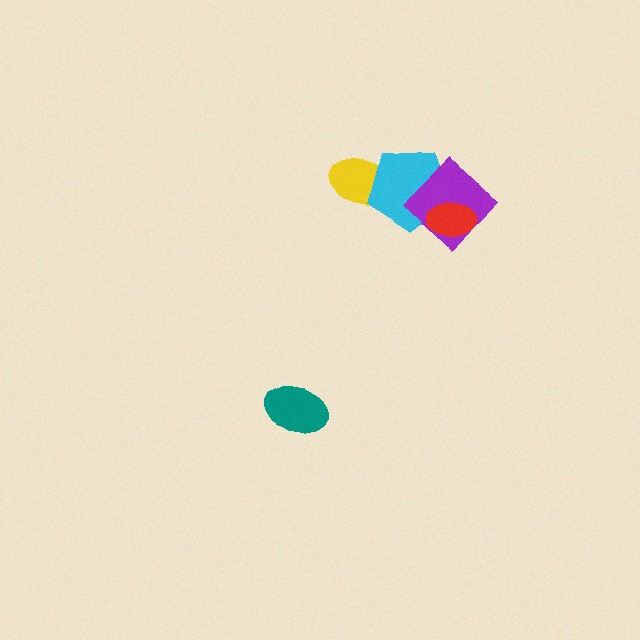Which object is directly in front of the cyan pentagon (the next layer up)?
The purple diamond is directly in front of the cyan pentagon.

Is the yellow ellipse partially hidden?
Yes, it is partially covered by another shape.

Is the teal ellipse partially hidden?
No, no other shape covers it.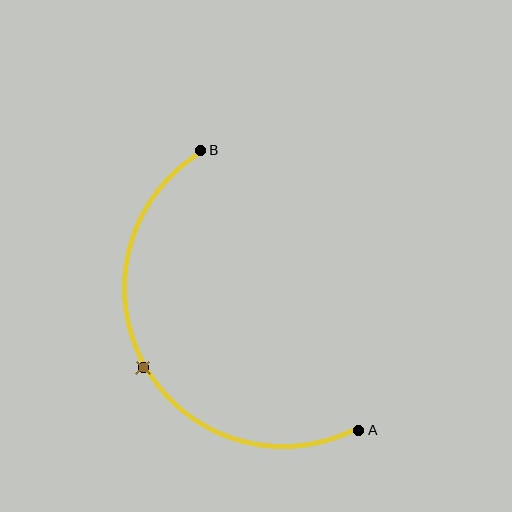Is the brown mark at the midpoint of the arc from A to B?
Yes. The brown mark lies on the arc at equal arc-length from both A and B — it is the arc midpoint.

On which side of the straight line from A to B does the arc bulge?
The arc bulges to the left of the straight line connecting A and B.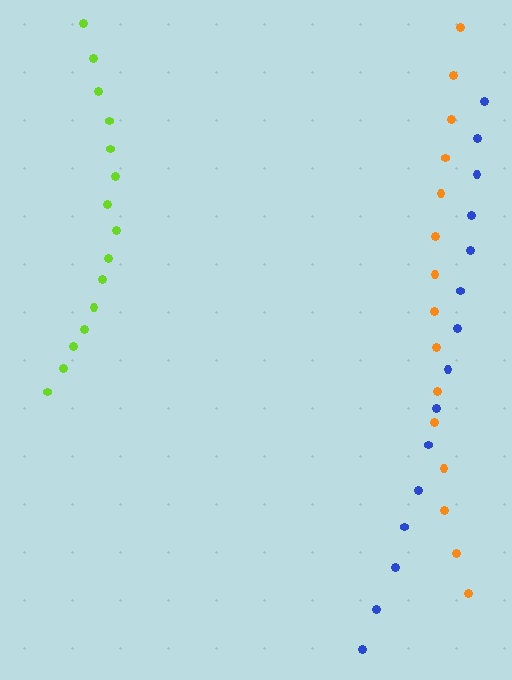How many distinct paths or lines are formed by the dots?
There are 3 distinct paths.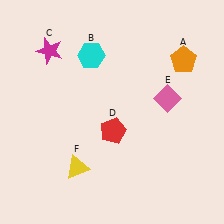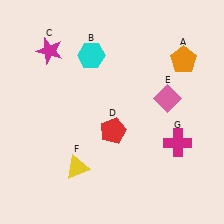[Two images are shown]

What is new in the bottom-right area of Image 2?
A magenta cross (G) was added in the bottom-right area of Image 2.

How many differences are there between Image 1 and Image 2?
There is 1 difference between the two images.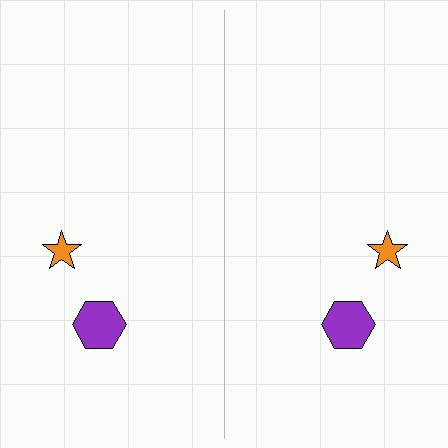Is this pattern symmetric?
Yes, this pattern has bilateral (reflection) symmetry.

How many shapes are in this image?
There are 4 shapes in this image.